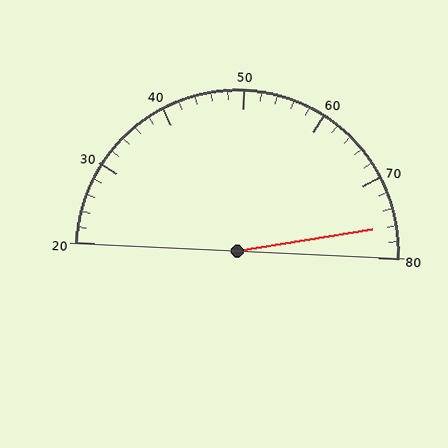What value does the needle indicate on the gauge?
The needle indicates approximately 76.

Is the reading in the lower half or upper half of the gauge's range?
The reading is in the upper half of the range (20 to 80).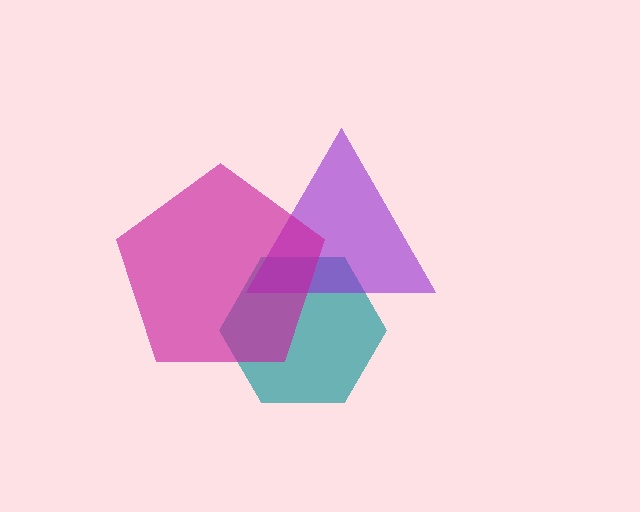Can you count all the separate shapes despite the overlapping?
Yes, there are 3 separate shapes.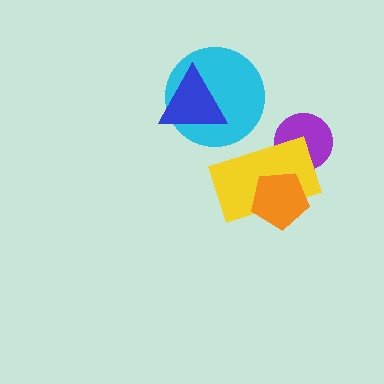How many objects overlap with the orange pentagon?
1 object overlaps with the orange pentagon.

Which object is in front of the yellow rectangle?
The orange pentagon is in front of the yellow rectangle.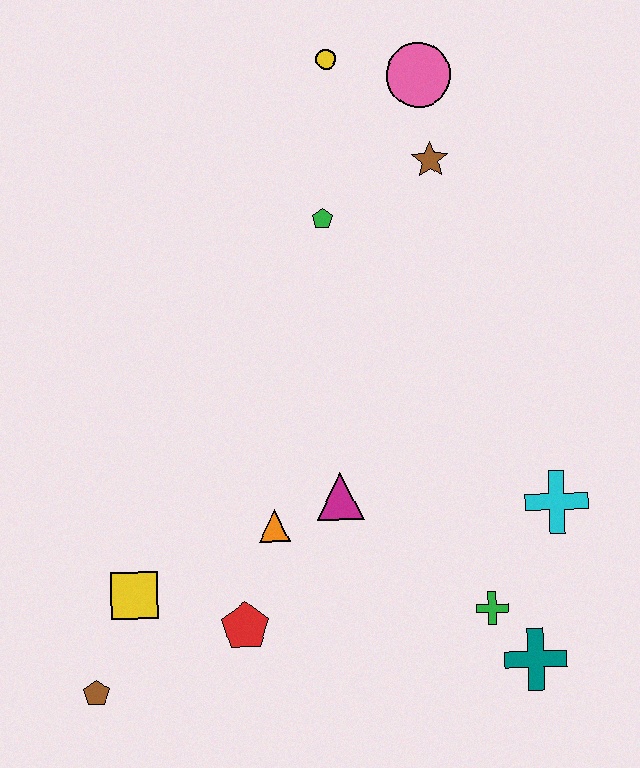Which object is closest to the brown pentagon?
The yellow square is closest to the brown pentagon.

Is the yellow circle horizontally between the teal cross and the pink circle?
No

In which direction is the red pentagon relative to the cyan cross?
The red pentagon is to the left of the cyan cross.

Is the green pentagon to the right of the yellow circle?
No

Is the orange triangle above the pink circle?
No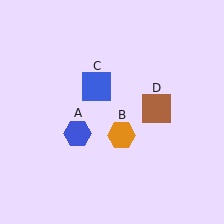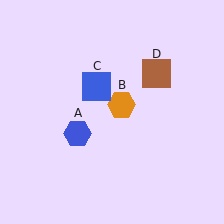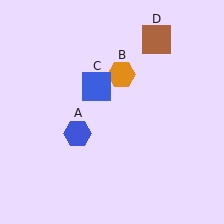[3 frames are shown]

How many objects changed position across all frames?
2 objects changed position: orange hexagon (object B), brown square (object D).